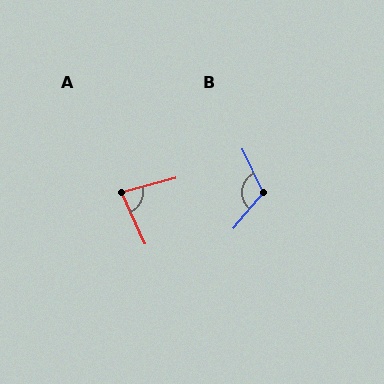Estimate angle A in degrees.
Approximately 80 degrees.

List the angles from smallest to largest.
A (80°), B (114°).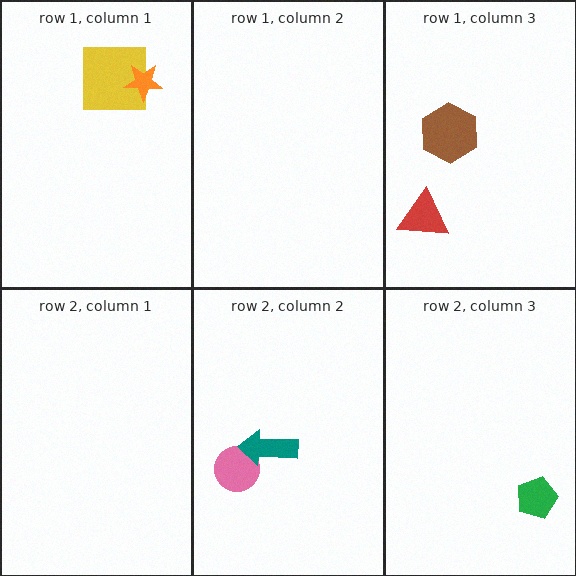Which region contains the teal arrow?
The row 2, column 2 region.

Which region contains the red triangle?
The row 1, column 3 region.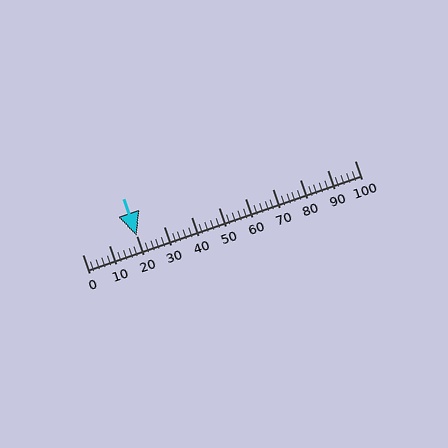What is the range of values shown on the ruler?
The ruler shows values from 0 to 100.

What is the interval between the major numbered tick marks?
The major tick marks are spaced 10 units apart.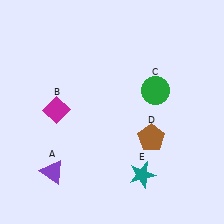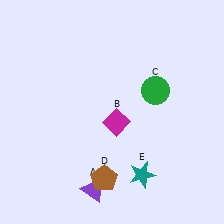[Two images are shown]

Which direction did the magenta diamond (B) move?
The magenta diamond (B) moved right.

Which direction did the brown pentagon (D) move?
The brown pentagon (D) moved left.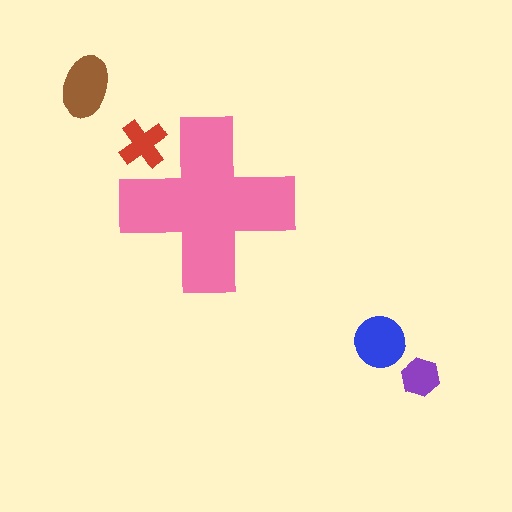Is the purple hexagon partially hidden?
No, the purple hexagon is fully visible.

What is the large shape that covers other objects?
A pink cross.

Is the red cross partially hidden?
Yes, the red cross is partially hidden behind the pink cross.